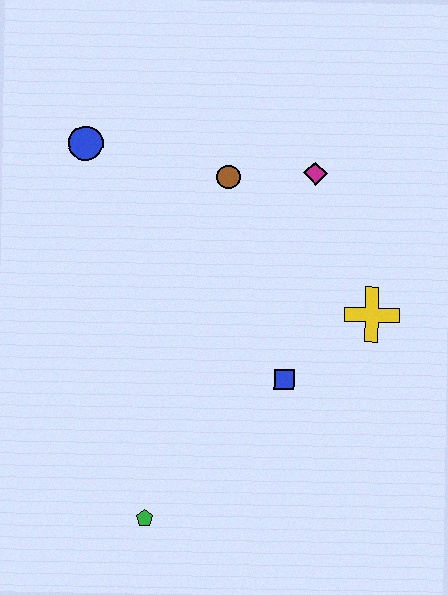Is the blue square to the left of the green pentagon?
No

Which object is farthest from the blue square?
The blue circle is farthest from the blue square.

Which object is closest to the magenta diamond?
The brown circle is closest to the magenta diamond.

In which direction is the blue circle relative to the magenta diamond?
The blue circle is to the left of the magenta diamond.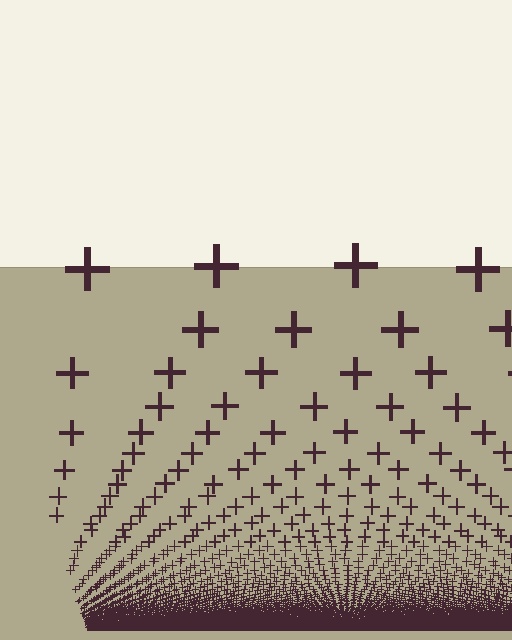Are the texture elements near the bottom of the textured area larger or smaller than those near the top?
Smaller. The gradient is inverted — elements near the bottom are smaller and denser.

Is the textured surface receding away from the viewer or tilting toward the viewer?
The surface appears to tilt toward the viewer. Texture elements get larger and sparser toward the top.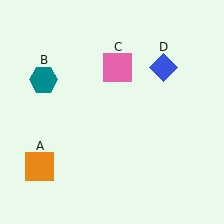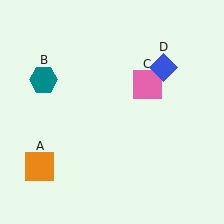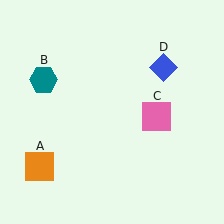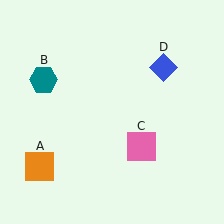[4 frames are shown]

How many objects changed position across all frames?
1 object changed position: pink square (object C).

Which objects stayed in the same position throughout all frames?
Orange square (object A) and teal hexagon (object B) and blue diamond (object D) remained stationary.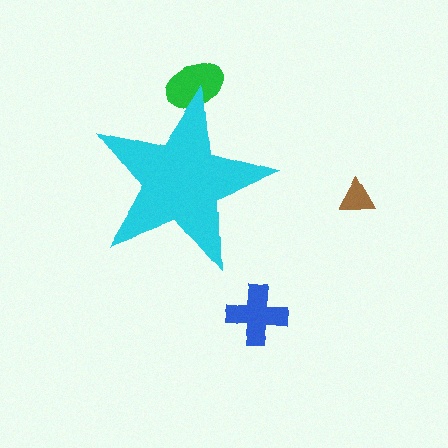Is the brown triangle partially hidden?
No, the brown triangle is fully visible.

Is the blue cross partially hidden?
No, the blue cross is fully visible.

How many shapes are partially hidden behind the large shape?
1 shape is partially hidden.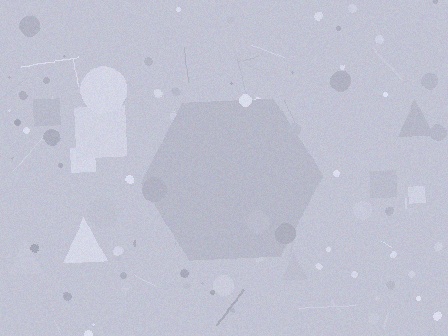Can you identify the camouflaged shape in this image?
The camouflaged shape is a hexagon.